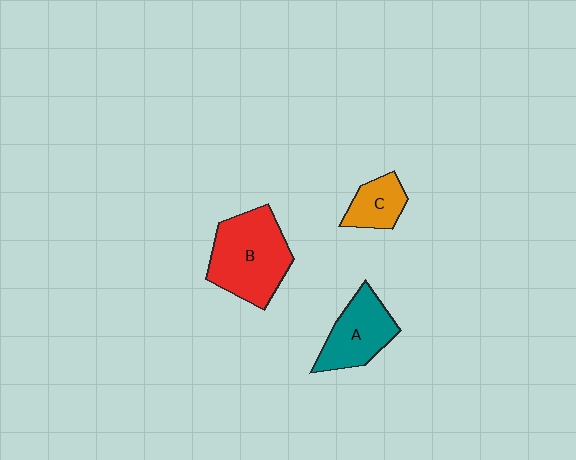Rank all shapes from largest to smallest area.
From largest to smallest: B (red), A (teal), C (orange).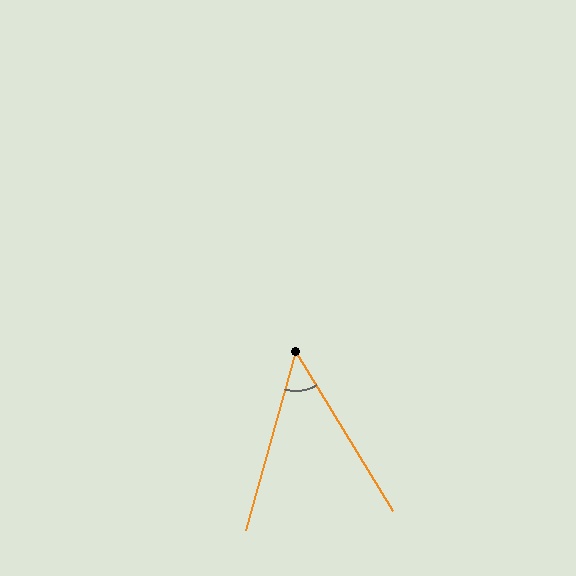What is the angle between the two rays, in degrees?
Approximately 47 degrees.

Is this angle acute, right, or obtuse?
It is acute.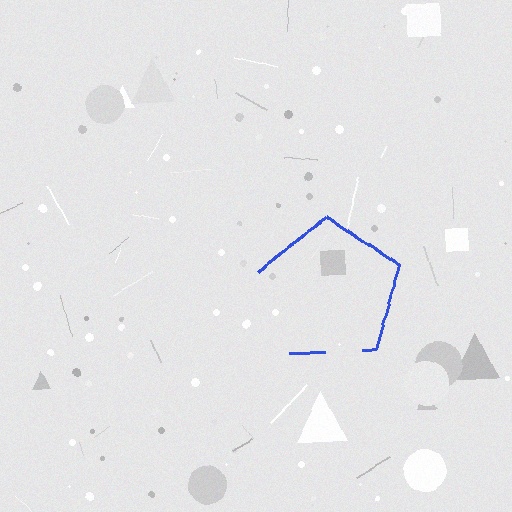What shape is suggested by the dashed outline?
The dashed outline suggests a pentagon.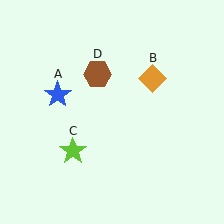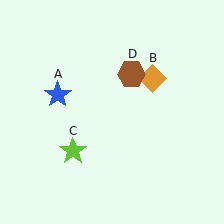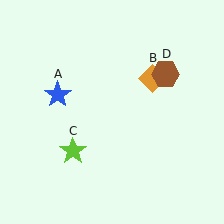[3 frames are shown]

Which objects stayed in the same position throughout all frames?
Blue star (object A) and orange diamond (object B) and lime star (object C) remained stationary.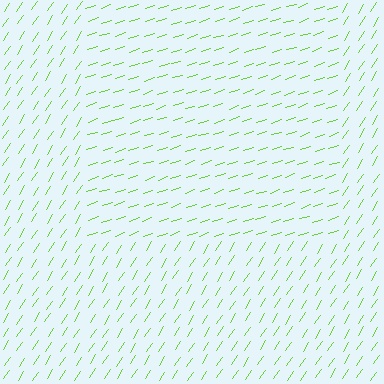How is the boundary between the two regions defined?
The boundary is defined purely by a change in line orientation (approximately 39 degrees difference). All lines are the same color and thickness.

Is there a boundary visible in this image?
Yes, there is a texture boundary formed by a change in line orientation.